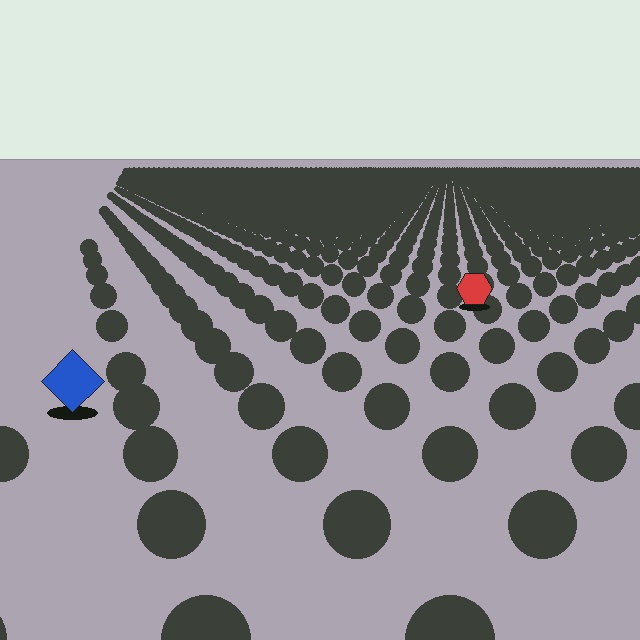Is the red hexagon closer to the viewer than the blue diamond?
No. The blue diamond is closer — you can tell from the texture gradient: the ground texture is coarser near it.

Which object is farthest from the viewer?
The red hexagon is farthest from the viewer. It appears smaller and the ground texture around it is denser.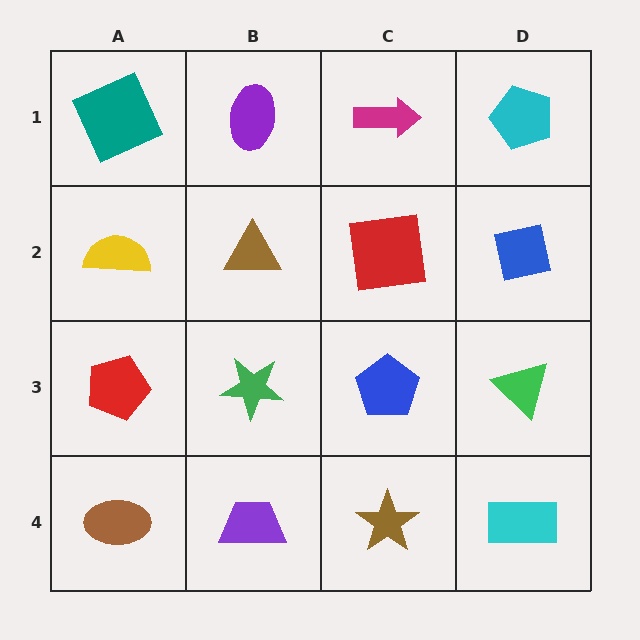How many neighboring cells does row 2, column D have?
3.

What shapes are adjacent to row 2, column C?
A magenta arrow (row 1, column C), a blue pentagon (row 3, column C), a brown triangle (row 2, column B), a blue square (row 2, column D).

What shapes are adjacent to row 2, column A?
A teal square (row 1, column A), a red pentagon (row 3, column A), a brown triangle (row 2, column B).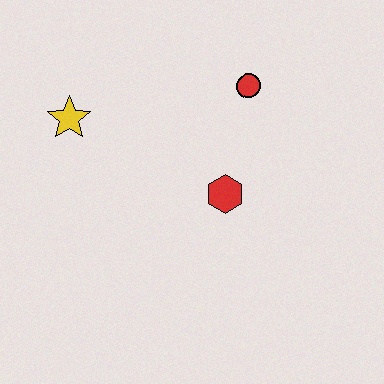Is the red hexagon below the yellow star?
Yes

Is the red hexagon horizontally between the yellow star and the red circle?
Yes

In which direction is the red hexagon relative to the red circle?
The red hexagon is below the red circle.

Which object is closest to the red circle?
The red hexagon is closest to the red circle.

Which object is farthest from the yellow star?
The red circle is farthest from the yellow star.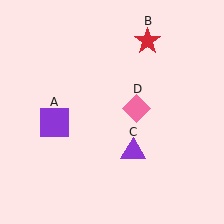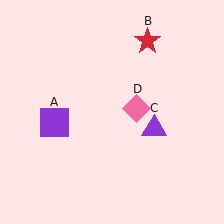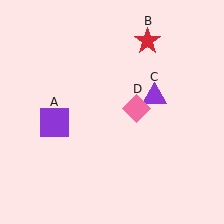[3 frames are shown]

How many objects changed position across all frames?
1 object changed position: purple triangle (object C).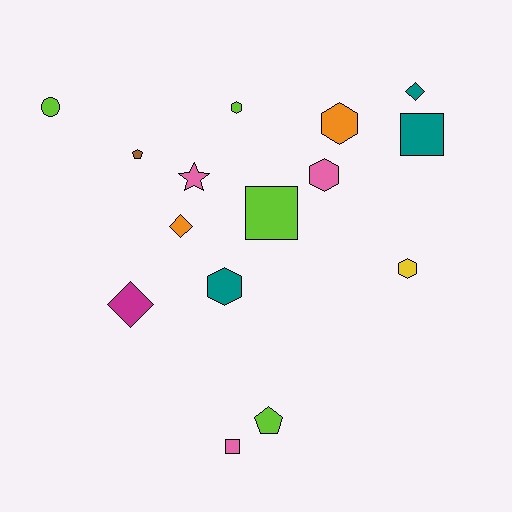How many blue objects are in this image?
There are no blue objects.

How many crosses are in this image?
There are no crosses.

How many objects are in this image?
There are 15 objects.